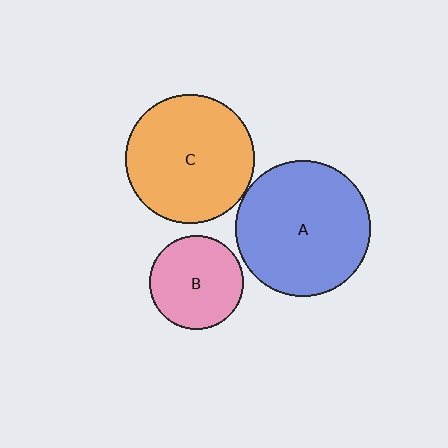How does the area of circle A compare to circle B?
Approximately 2.1 times.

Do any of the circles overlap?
No, none of the circles overlap.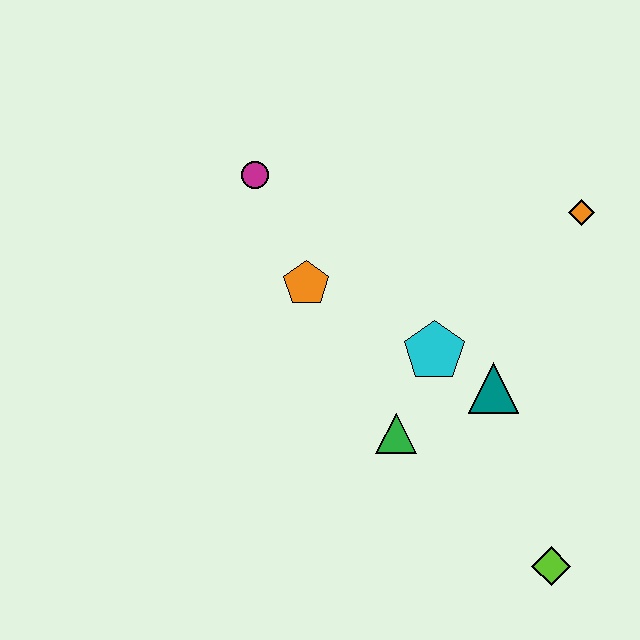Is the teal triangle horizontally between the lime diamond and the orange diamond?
No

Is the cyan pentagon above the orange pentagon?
No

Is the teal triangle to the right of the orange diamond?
No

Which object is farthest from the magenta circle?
The lime diamond is farthest from the magenta circle.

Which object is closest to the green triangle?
The cyan pentagon is closest to the green triangle.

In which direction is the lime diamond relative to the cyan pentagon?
The lime diamond is below the cyan pentagon.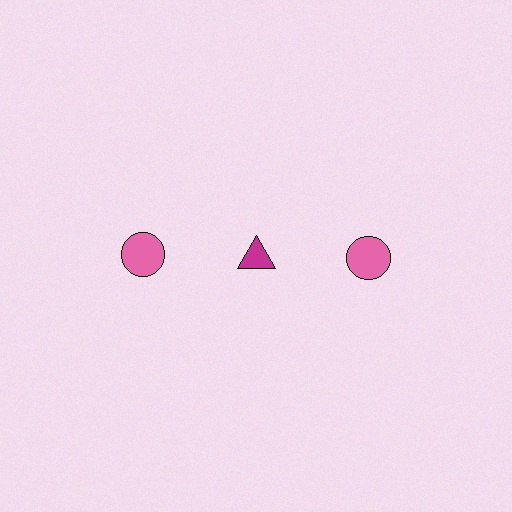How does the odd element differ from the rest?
It differs in both color (magenta instead of pink) and shape (triangle instead of circle).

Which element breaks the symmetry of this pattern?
The magenta triangle in the top row, second from left column breaks the symmetry. All other shapes are pink circles.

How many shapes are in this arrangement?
There are 3 shapes arranged in a grid pattern.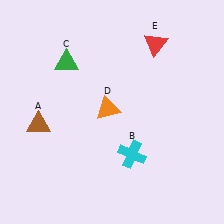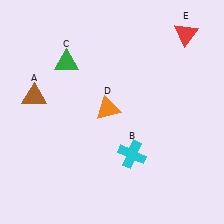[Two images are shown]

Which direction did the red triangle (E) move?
The red triangle (E) moved right.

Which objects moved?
The objects that moved are: the brown triangle (A), the red triangle (E).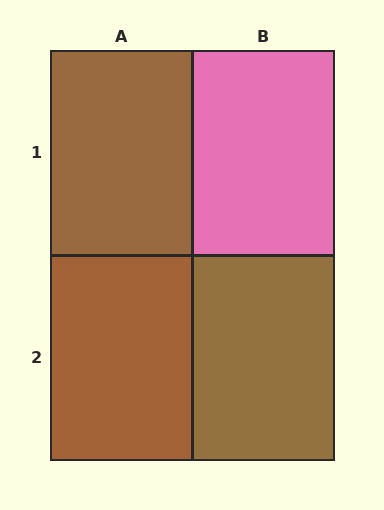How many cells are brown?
3 cells are brown.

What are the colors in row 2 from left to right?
Brown, brown.